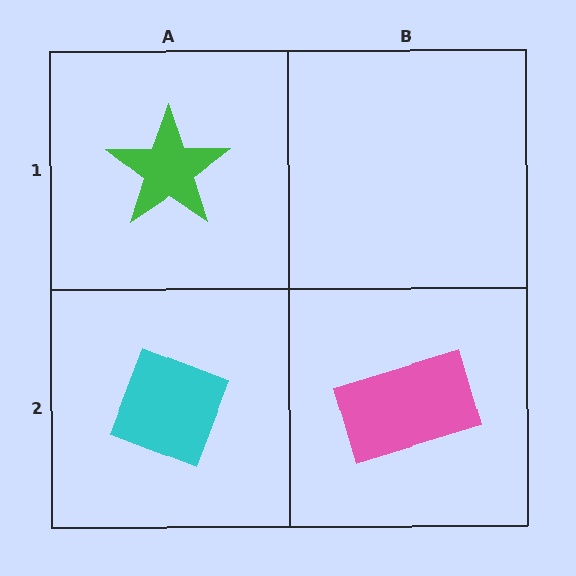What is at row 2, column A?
A cyan diamond.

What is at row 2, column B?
A pink rectangle.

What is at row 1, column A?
A green star.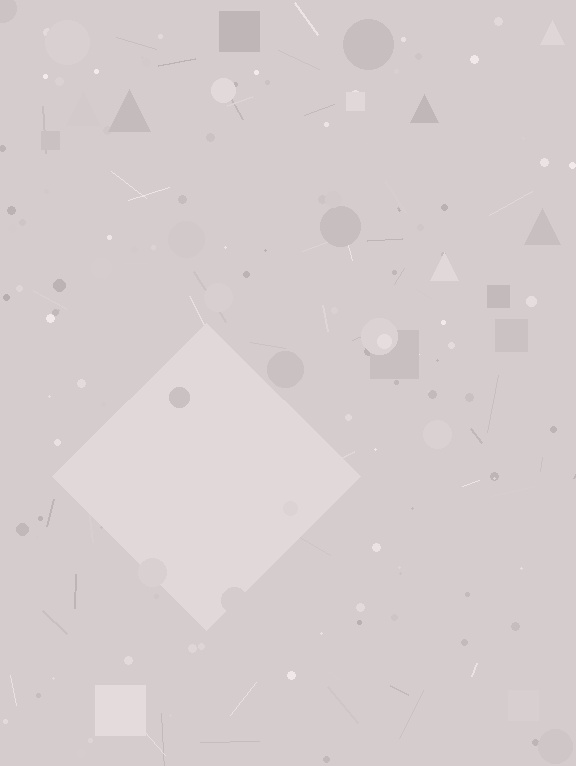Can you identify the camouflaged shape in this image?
The camouflaged shape is a diamond.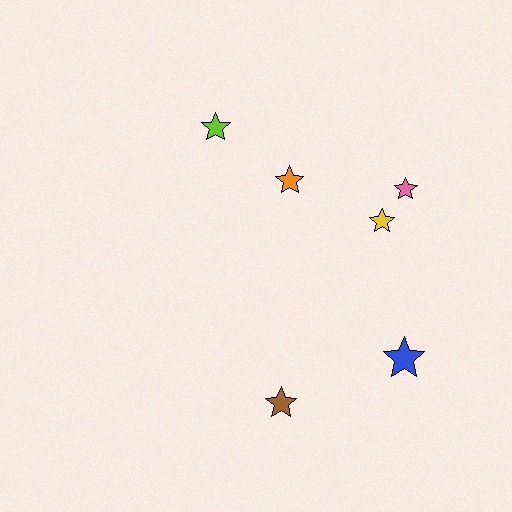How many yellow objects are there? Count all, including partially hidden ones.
There is 1 yellow object.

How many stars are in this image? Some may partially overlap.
There are 6 stars.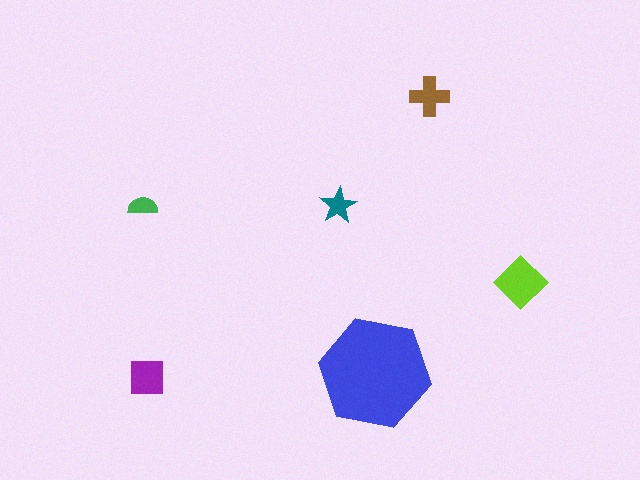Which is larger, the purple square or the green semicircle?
The purple square.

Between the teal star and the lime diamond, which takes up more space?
The lime diamond.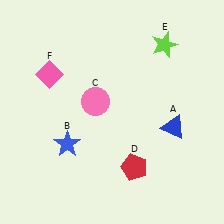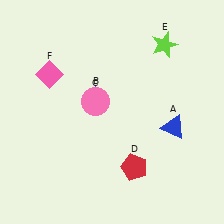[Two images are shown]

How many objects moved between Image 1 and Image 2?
1 object moved between the two images.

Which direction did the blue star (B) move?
The blue star (B) moved up.